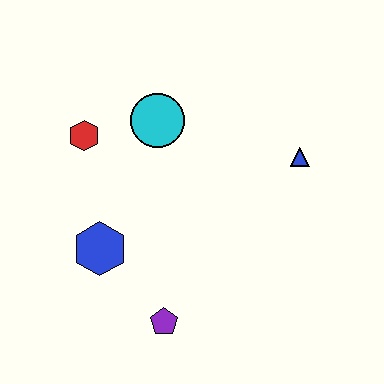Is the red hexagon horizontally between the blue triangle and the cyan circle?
No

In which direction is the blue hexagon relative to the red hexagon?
The blue hexagon is below the red hexagon.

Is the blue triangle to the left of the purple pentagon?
No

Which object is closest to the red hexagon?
The cyan circle is closest to the red hexagon.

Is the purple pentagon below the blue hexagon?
Yes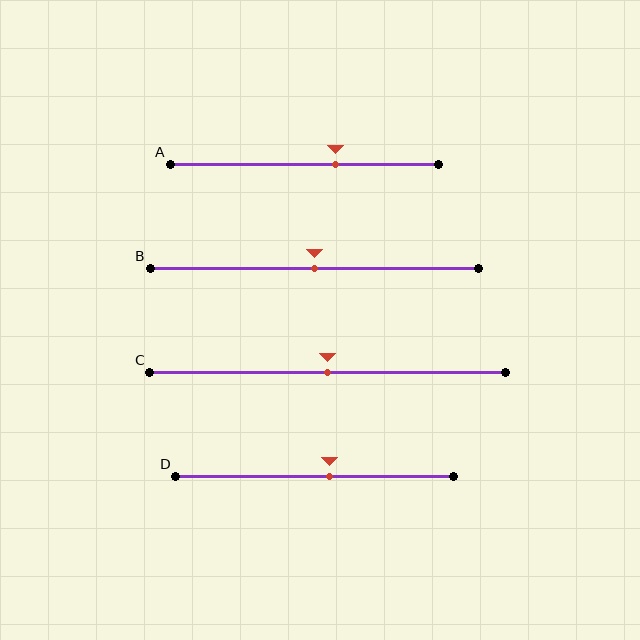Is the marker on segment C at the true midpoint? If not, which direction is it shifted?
Yes, the marker on segment C is at the true midpoint.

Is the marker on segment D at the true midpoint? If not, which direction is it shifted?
No, the marker on segment D is shifted to the right by about 5% of the segment length.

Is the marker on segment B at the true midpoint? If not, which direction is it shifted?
Yes, the marker on segment B is at the true midpoint.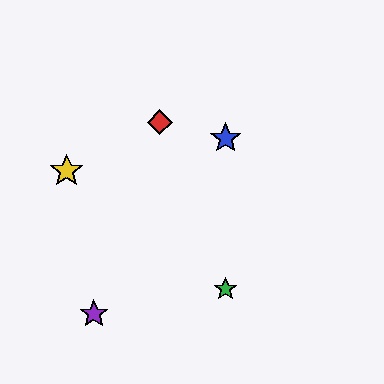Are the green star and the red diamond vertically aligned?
No, the green star is at x≈226 and the red diamond is at x≈160.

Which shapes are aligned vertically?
The blue star, the green star are aligned vertically.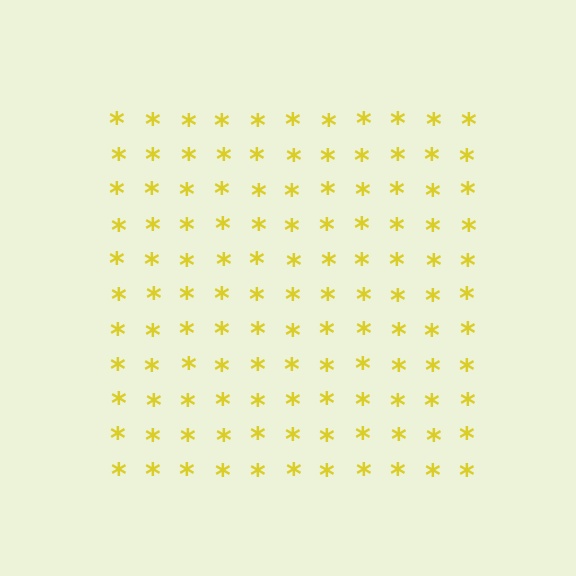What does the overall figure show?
The overall figure shows a square.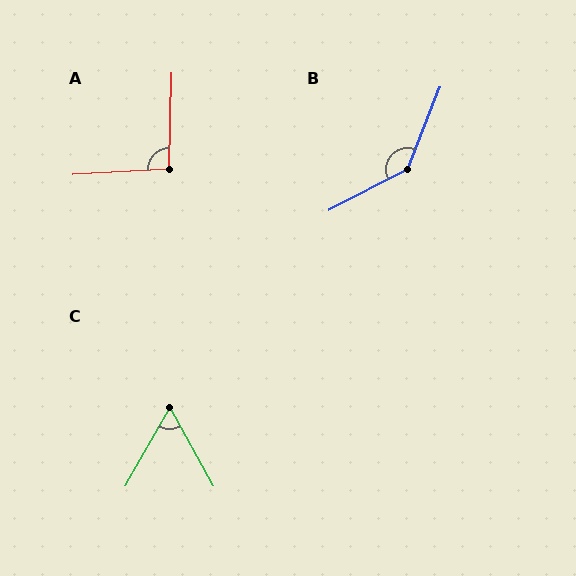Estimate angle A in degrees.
Approximately 95 degrees.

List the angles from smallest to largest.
C (58°), A (95°), B (139°).